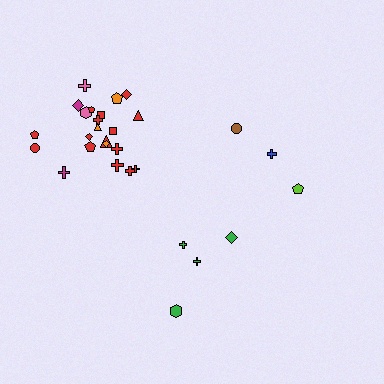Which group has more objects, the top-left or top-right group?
The top-left group.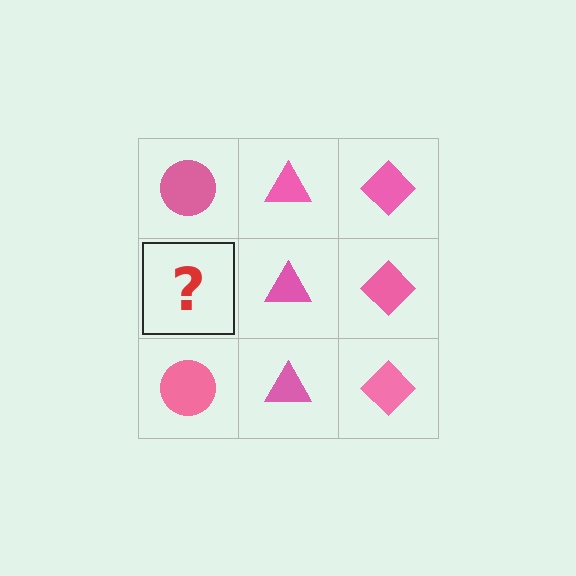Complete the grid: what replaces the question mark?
The question mark should be replaced with a pink circle.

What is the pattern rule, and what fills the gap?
The rule is that each column has a consistent shape. The gap should be filled with a pink circle.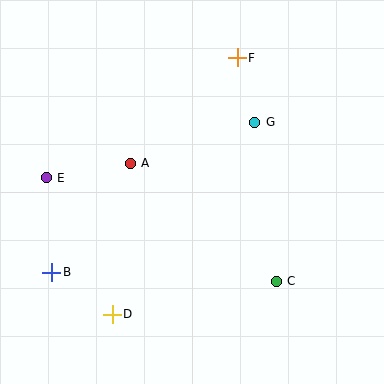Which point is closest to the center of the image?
Point A at (130, 163) is closest to the center.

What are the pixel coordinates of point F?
Point F is at (237, 58).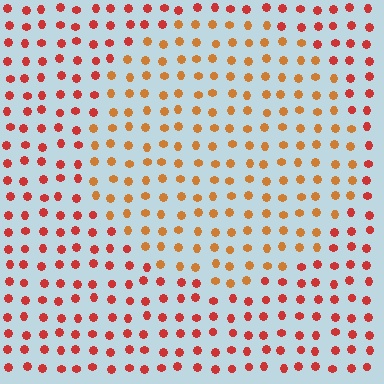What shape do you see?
I see a circle.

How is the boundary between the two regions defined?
The boundary is defined purely by a slight shift in hue (about 30 degrees). Spacing, size, and orientation are identical on both sides.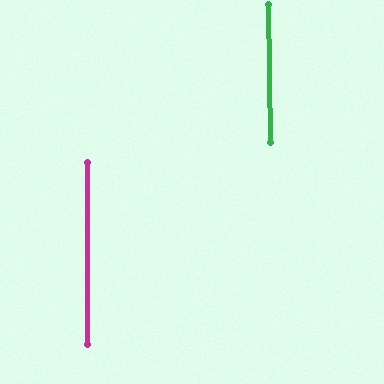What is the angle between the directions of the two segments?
Approximately 1 degree.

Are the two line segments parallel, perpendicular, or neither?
Parallel — their directions differ by only 0.9°.